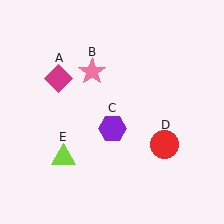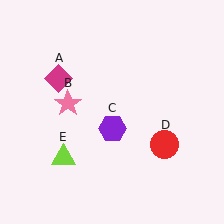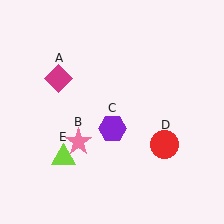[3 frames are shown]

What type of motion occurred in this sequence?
The pink star (object B) rotated counterclockwise around the center of the scene.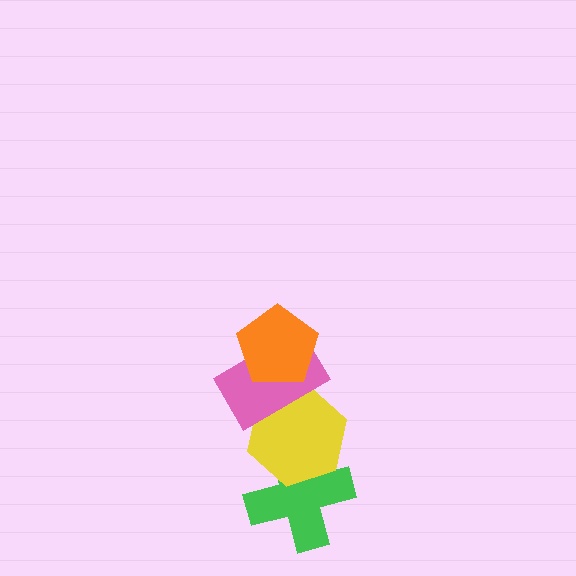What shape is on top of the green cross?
The yellow hexagon is on top of the green cross.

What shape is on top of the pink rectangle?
The orange pentagon is on top of the pink rectangle.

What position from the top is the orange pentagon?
The orange pentagon is 1st from the top.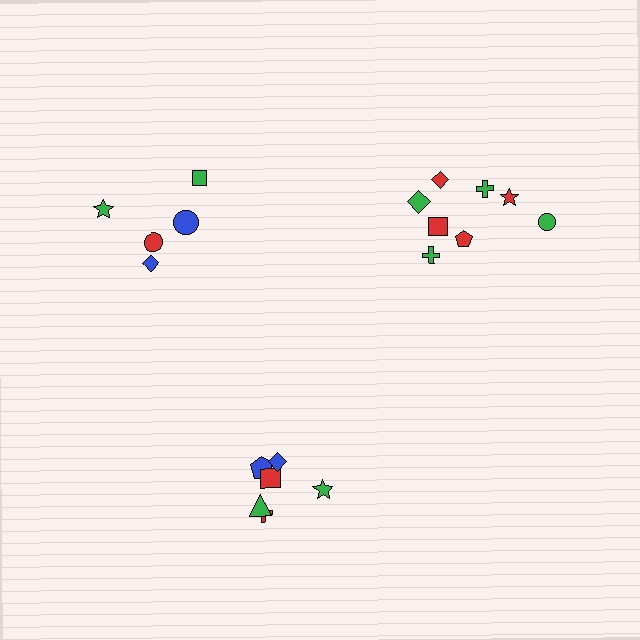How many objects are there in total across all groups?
There are 19 objects.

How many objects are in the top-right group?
There are 8 objects.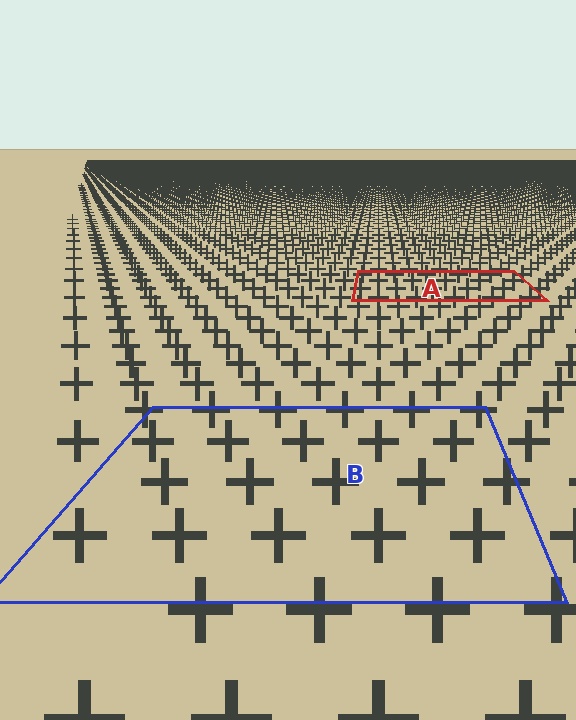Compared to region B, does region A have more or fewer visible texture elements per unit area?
Region A has more texture elements per unit area — they are packed more densely because it is farther away.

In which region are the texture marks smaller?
The texture marks are smaller in region A, because it is farther away.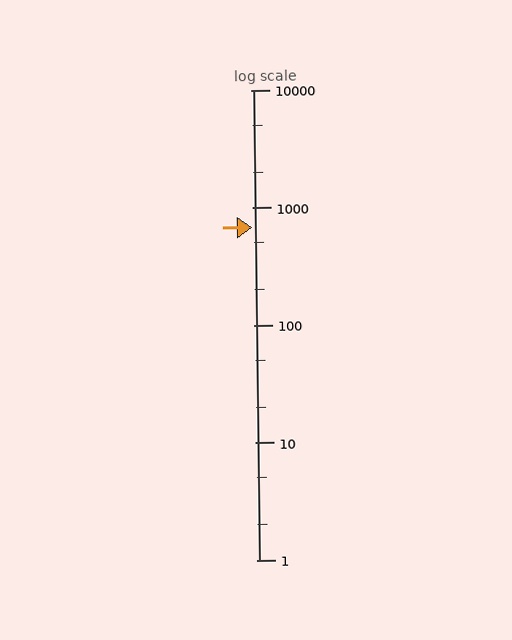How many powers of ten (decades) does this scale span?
The scale spans 4 decades, from 1 to 10000.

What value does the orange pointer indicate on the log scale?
The pointer indicates approximately 670.